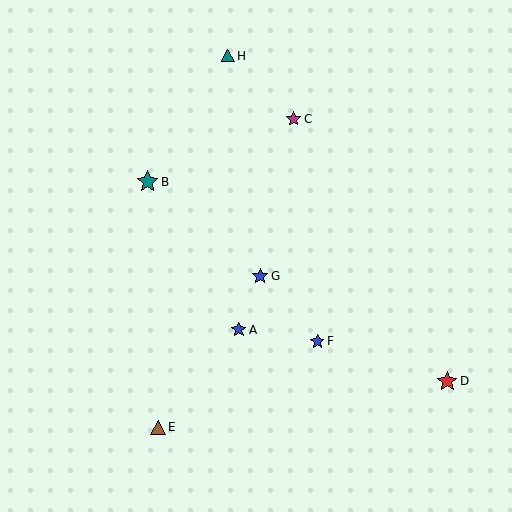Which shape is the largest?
The teal star (labeled B) is the largest.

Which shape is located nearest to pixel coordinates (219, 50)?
The teal triangle (labeled H) at (228, 56) is nearest to that location.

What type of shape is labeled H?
Shape H is a teal triangle.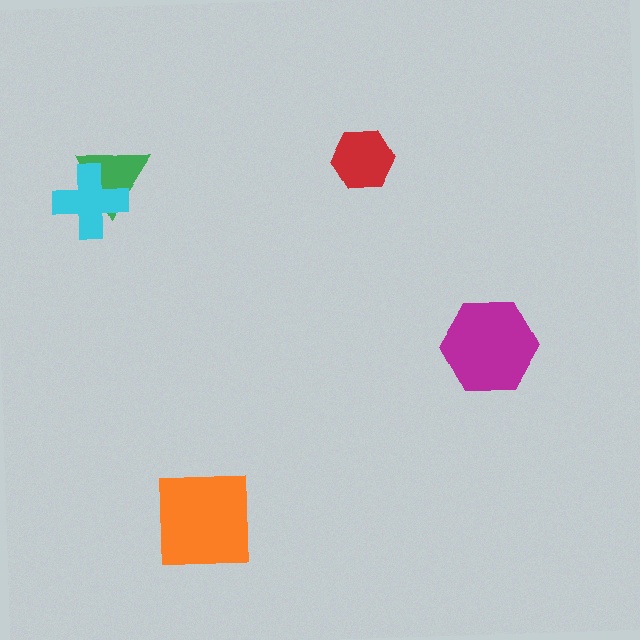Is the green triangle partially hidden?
Yes, it is partially covered by another shape.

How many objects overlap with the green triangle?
1 object overlaps with the green triangle.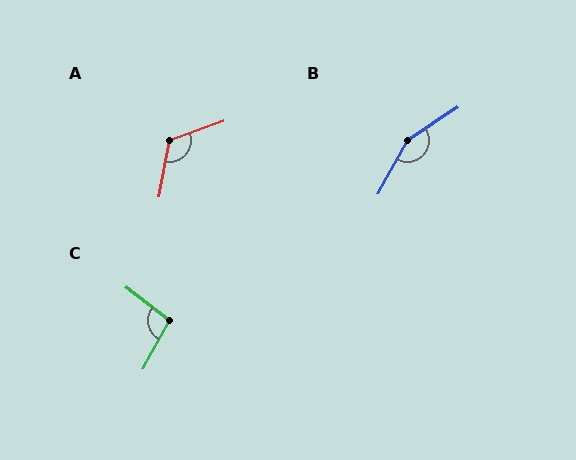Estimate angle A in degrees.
Approximately 121 degrees.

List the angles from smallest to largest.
C (99°), A (121°), B (153°).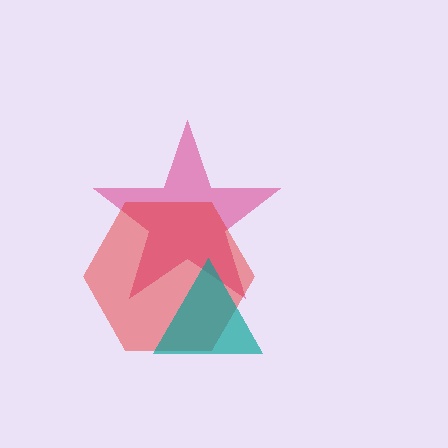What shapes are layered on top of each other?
The layered shapes are: a magenta star, a red hexagon, a teal triangle.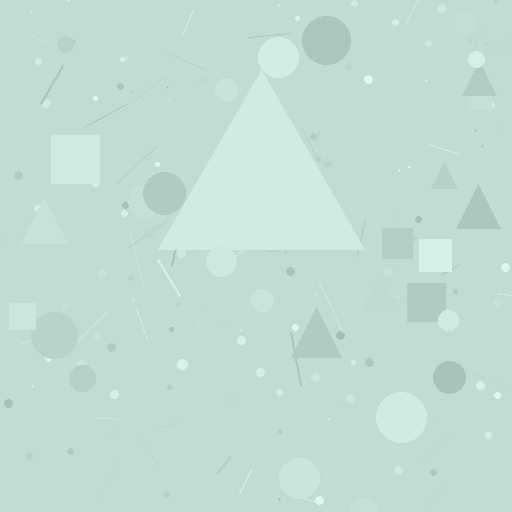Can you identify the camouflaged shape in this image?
The camouflaged shape is a triangle.